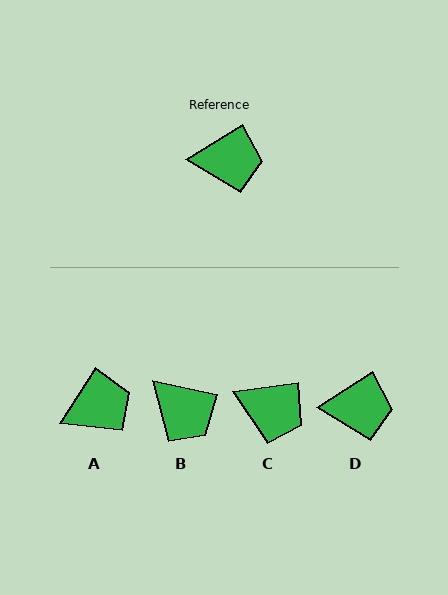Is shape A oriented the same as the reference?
No, it is off by about 25 degrees.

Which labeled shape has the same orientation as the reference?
D.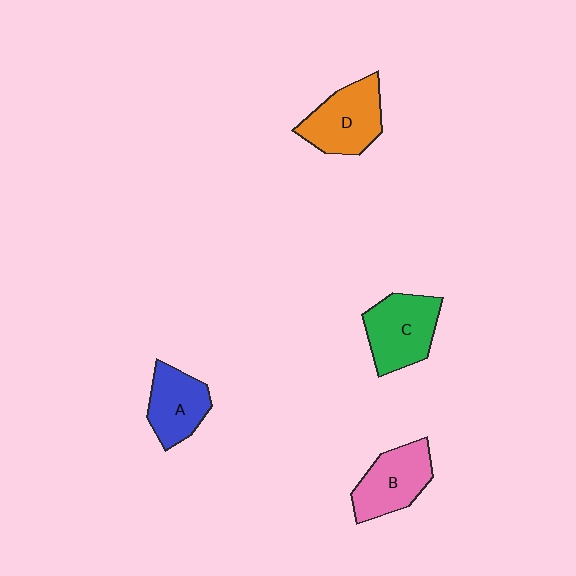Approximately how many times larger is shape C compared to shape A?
Approximately 1.2 times.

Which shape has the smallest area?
Shape A (blue).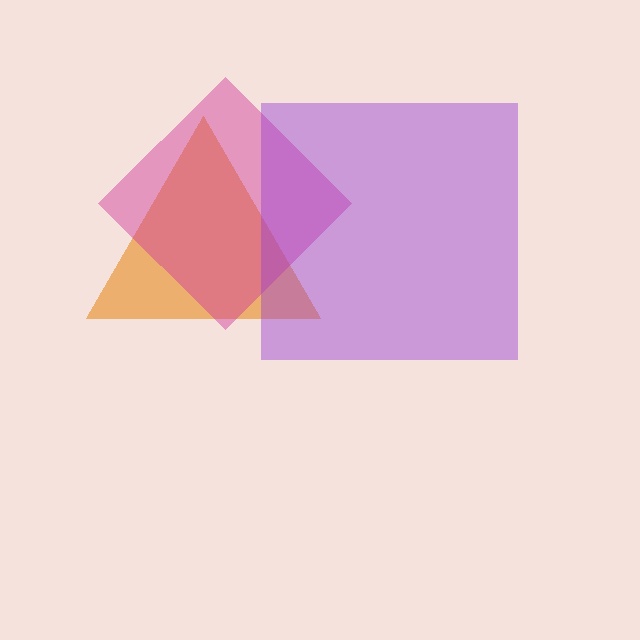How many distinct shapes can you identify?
There are 3 distinct shapes: an orange triangle, a magenta diamond, a purple square.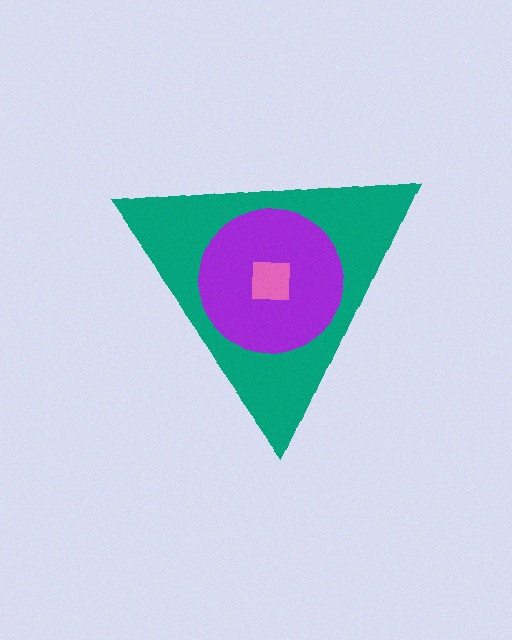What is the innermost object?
The pink square.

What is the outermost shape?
The teal triangle.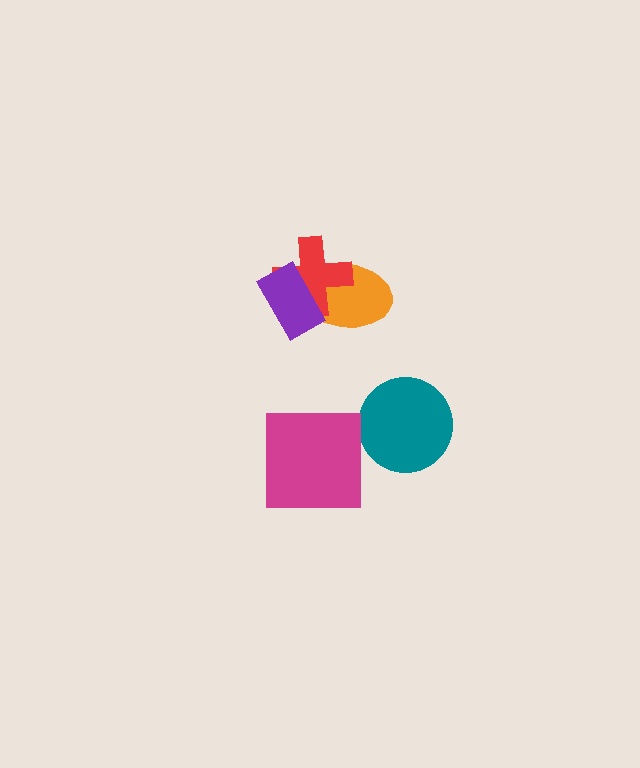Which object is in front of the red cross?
The purple rectangle is in front of the red cross.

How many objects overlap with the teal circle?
0 objects overlap with the teal circle.